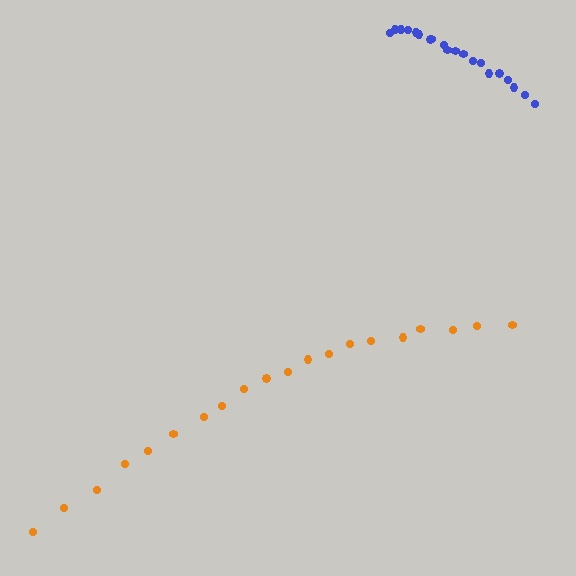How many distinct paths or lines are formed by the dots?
There are 2 distinct paths.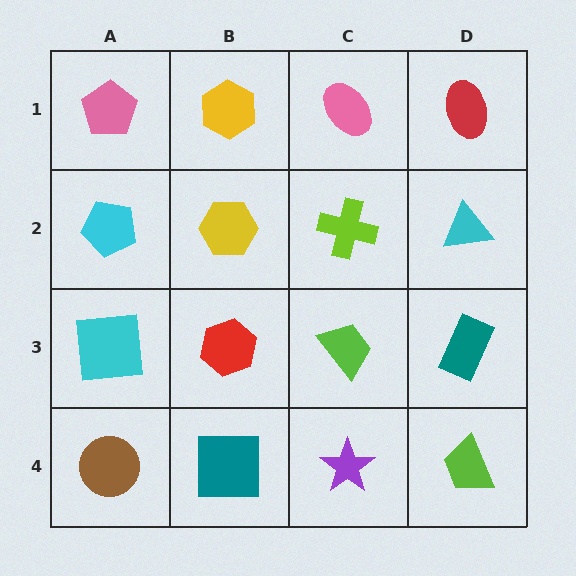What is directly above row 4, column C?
A lime trapezoid.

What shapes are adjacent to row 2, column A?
A pink pentagon (row 1, column A), a cyan square (row 3, column A), a yellow hexagon (row 2, column B).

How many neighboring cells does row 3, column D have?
3.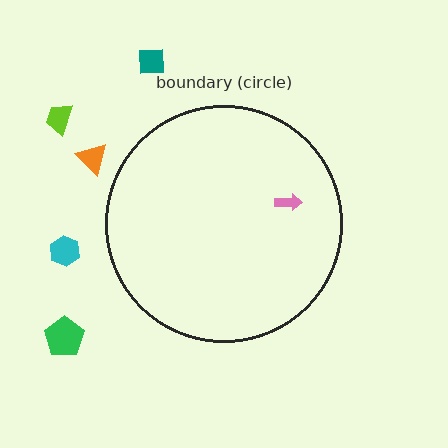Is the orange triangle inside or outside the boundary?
Outside.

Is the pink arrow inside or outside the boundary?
Inside.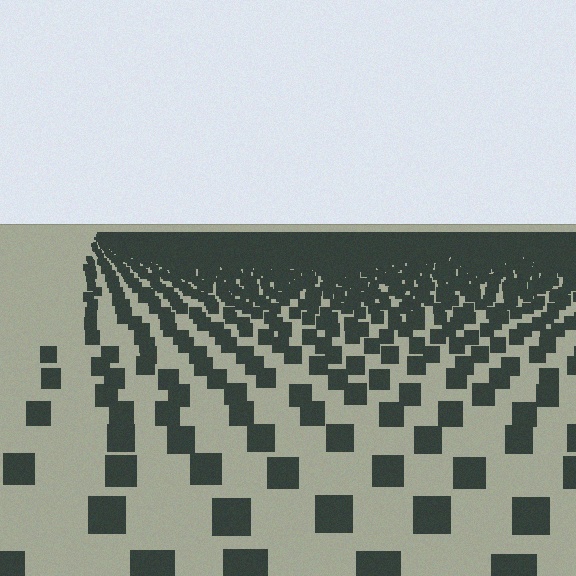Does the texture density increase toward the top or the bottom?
Density increases toward the top.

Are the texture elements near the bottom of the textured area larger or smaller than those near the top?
Larger. Near the bottom, elements are closer to the viewer and appear at a bigger on-screen size.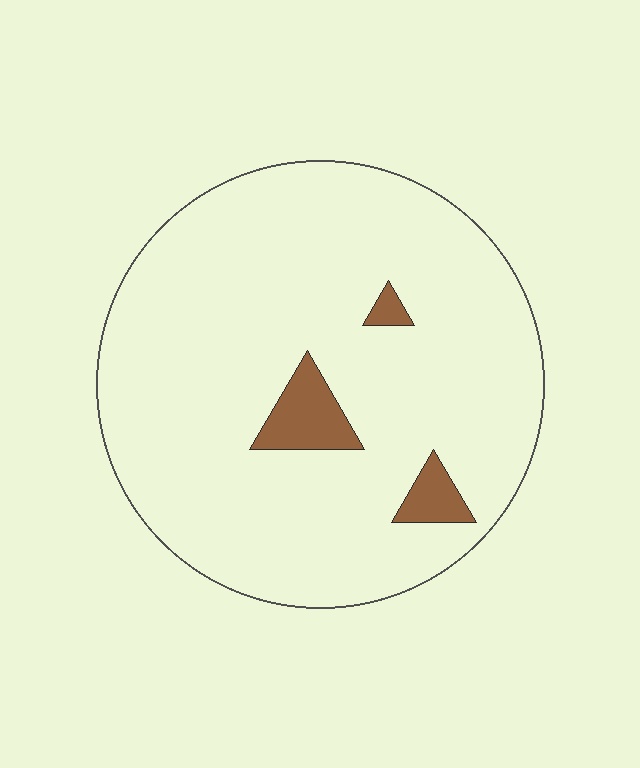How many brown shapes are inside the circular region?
3.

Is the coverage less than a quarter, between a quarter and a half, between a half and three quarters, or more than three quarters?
Less than a quarter.